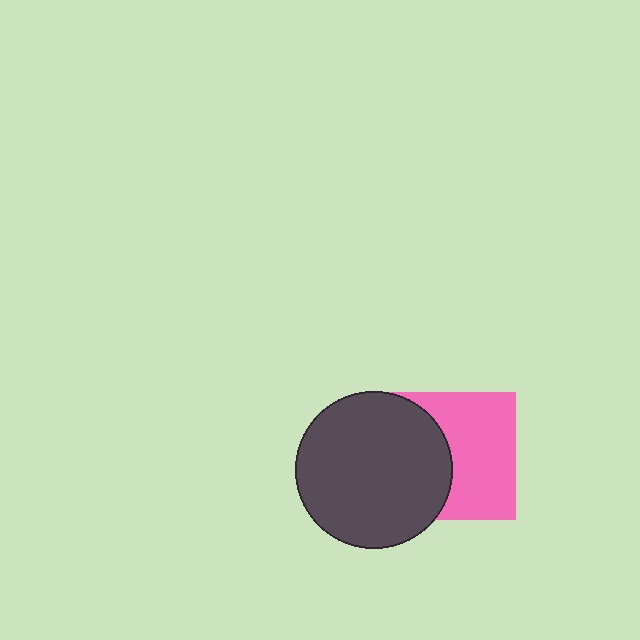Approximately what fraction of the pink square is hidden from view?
Roughly 42% of the pink square is hidden behind the dark gray circle.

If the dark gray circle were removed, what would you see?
You would see the complete pink square.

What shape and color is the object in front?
The object in front is a dark gray circle.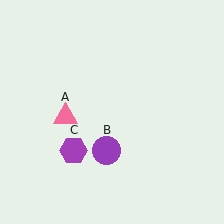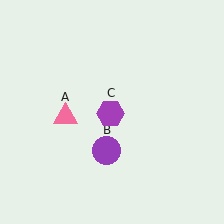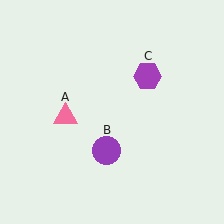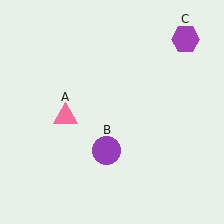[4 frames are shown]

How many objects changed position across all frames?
1 object changed position: purple hexagon (object C).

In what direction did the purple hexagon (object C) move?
The purple hexagon (object C) moved up and to the right.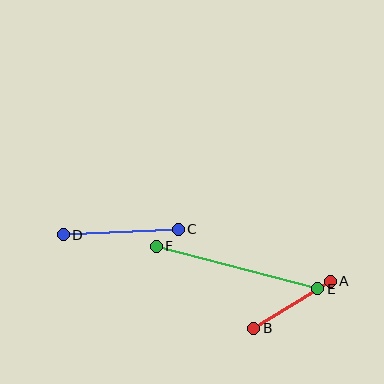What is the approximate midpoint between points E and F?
The midpoint is at approximately (237, 268) pixels.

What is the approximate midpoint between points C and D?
The midpoint is at approximately (121, 232) pixels.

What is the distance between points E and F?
The distance is approximately 167 pixels.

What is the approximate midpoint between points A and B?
The midpoint is at approximately (292, 305) pixels.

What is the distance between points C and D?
The distance is approximately 115 pixels.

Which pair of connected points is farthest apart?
Points E and F are farthest apart.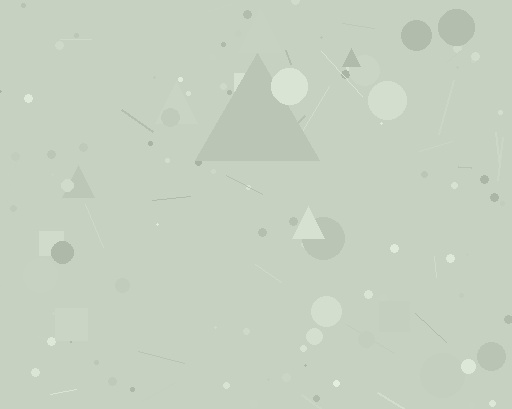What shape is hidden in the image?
A triangle is hidden in the image.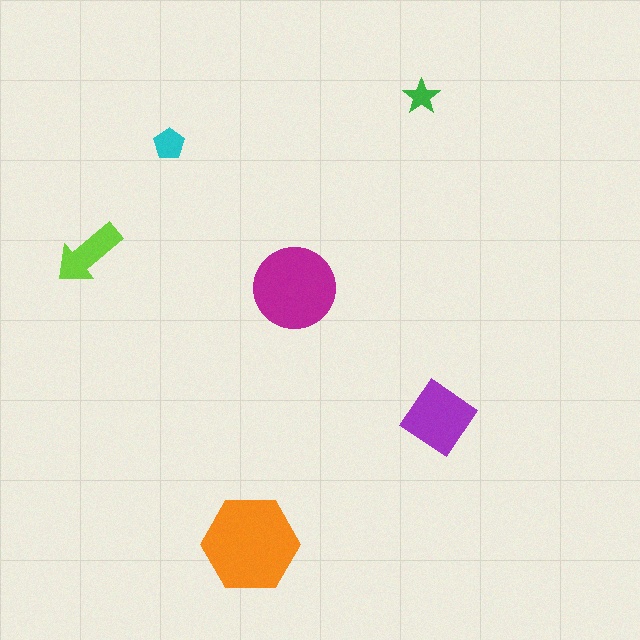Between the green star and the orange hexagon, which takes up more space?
The orange hexagon.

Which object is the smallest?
The green star.